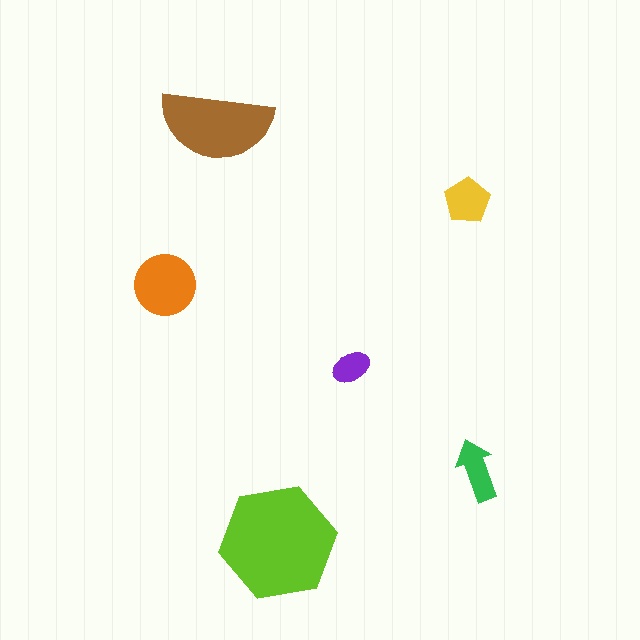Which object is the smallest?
The purple ellipse.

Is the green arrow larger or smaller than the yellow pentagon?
Smaller.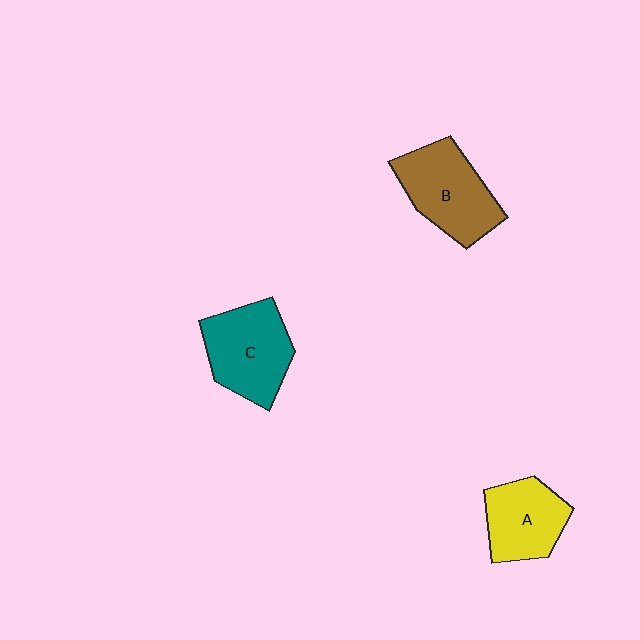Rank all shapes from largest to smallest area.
From largest to smallest: C (teal), B (brown), A (yellow).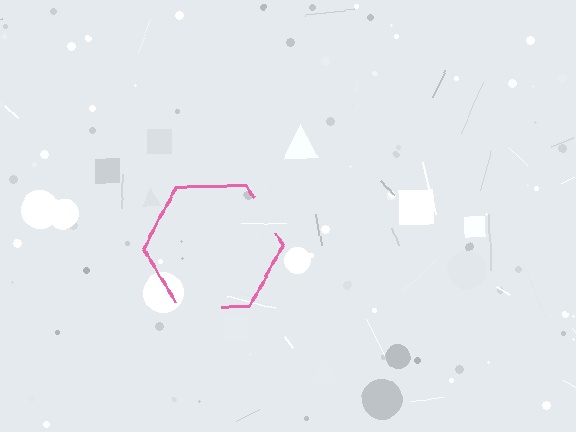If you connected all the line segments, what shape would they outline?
They would outline a hexagon.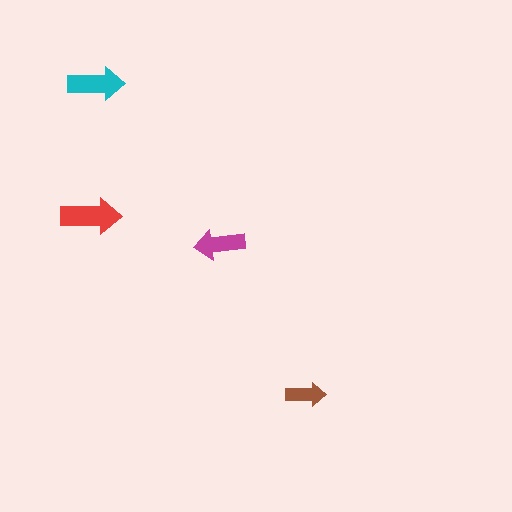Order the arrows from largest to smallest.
the red one, the cyan one, the magenta one, the brown one.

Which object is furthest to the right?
The brown arrow is rightmost.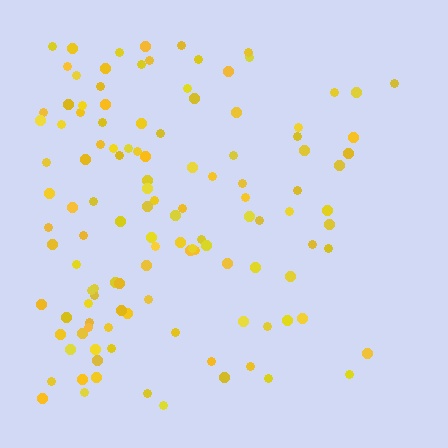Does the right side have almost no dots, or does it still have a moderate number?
Still a moderate number, just noticeably fewer than the left.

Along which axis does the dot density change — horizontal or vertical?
Horizontal.